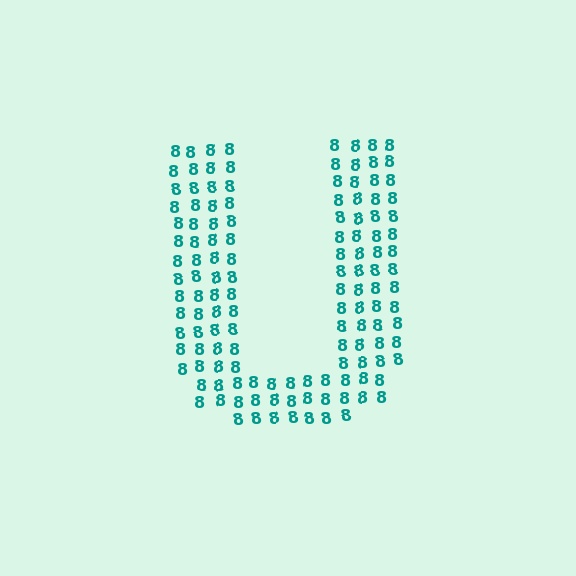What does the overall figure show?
The overall figure shows the letter U.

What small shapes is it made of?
It is made of small digit 8's.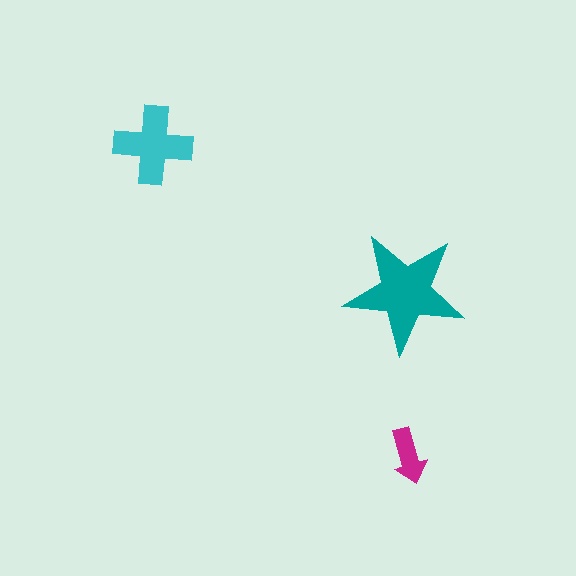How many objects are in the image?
There are 3 objects in the image.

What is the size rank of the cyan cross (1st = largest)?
2nd.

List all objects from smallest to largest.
The magenta arrow, the cyan cross, the teal star.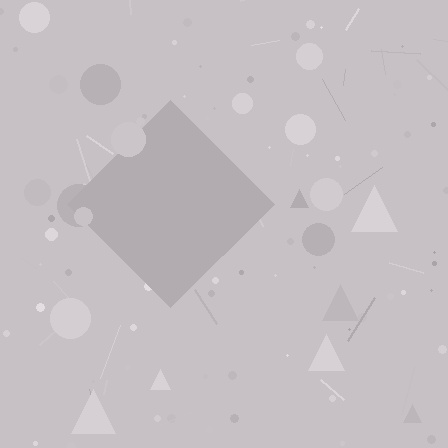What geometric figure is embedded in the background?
A diamond is embedded in the background.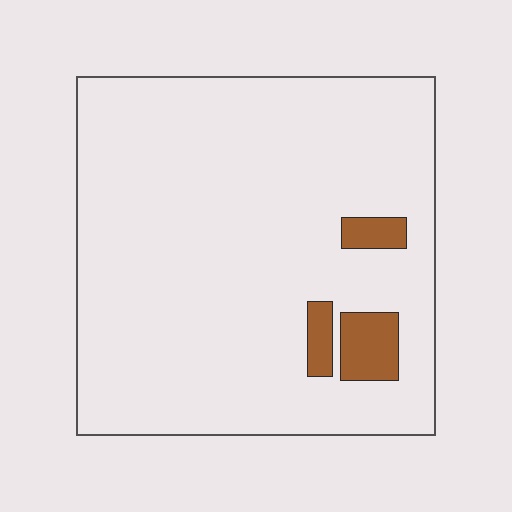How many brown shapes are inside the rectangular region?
3.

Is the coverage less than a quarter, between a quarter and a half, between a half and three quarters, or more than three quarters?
Less than a quarter.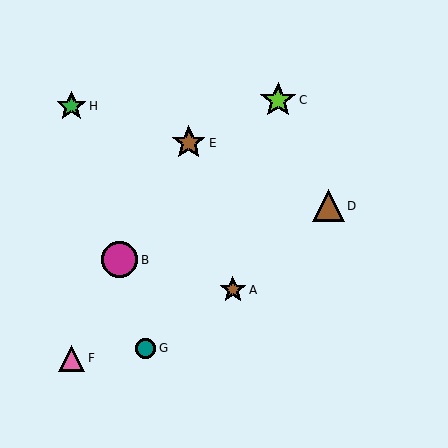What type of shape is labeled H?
Shape H is a green star.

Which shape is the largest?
The magenta circle (labeled B) is the largest.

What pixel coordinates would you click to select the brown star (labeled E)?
Click at (189, 143) to select the brown star E.